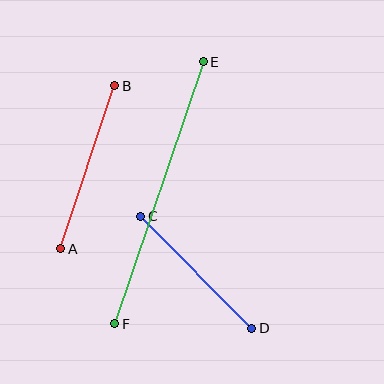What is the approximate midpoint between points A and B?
The midpoint is at approximately (88, 167) pixels.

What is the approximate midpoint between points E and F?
The midpoint is at approximately (159, 193) pixels.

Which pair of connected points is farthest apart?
Points E and F are farthest apart.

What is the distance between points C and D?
The distance is approximately 158 pixels.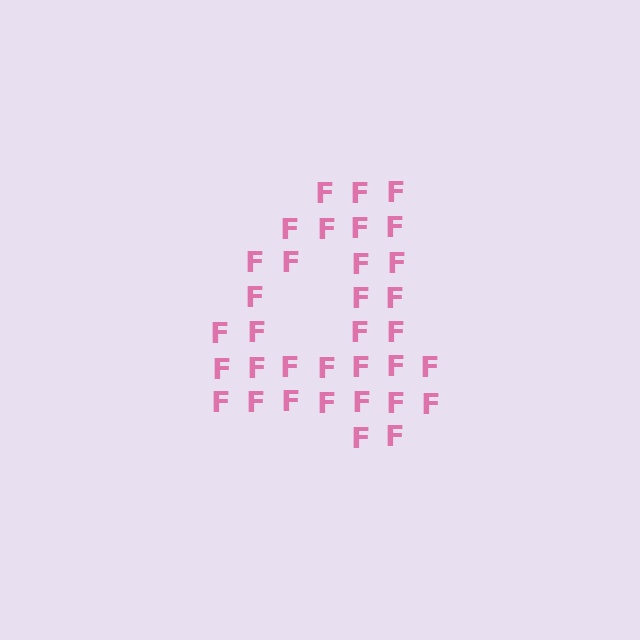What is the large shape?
The large shape is the digit 4.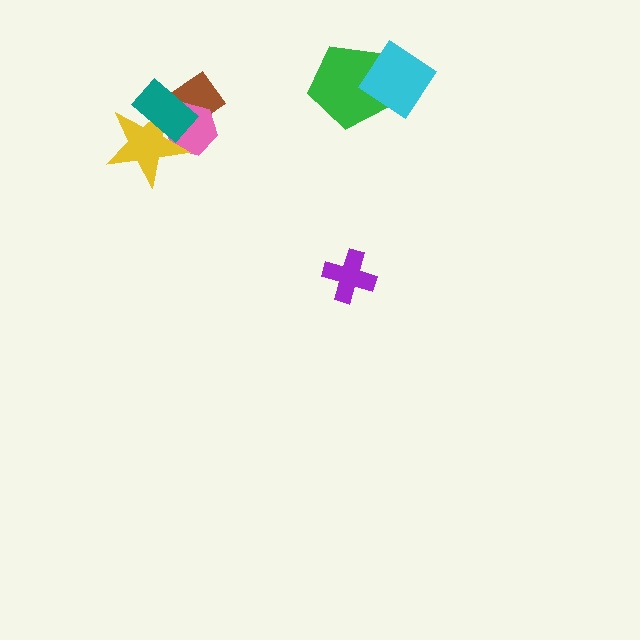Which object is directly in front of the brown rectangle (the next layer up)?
The pink hexagon is directly in front of the brown rectangle.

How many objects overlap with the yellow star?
3 objects overlap with the yellow star.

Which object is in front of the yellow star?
The teal rectangle is in front of the yellow star.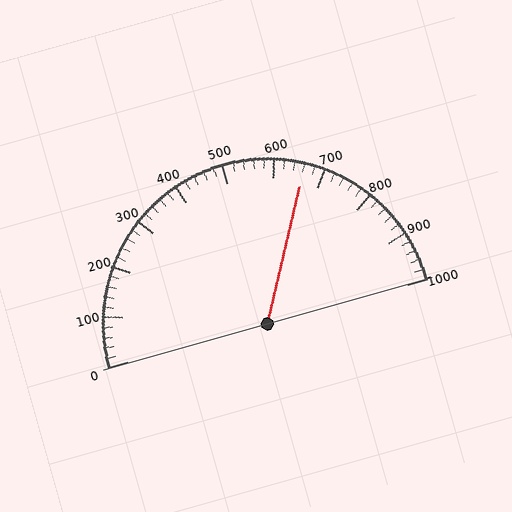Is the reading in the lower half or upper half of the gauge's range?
The reading is in the upper half of the range (0 to 1000).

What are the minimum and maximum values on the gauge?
The gauge ranges from 0 to 1000.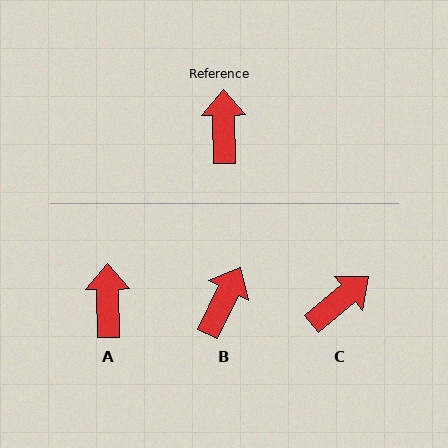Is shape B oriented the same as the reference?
No, it is off by about 27 degrees.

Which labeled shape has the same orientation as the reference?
A.